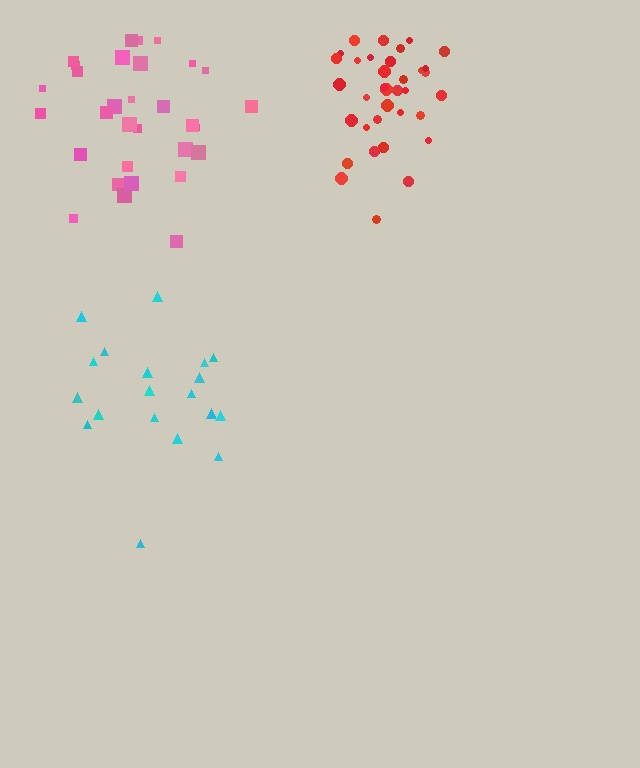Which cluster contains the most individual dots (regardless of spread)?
Red (35).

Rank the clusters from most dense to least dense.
red, pink, cyan.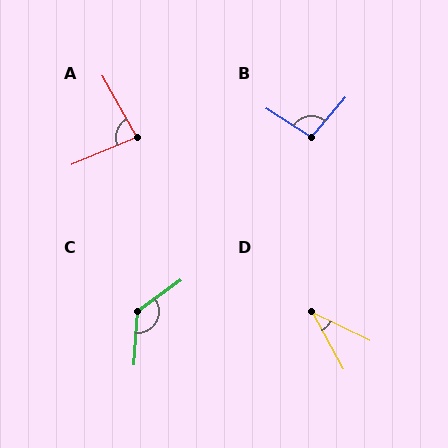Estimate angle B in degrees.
Approximately 98 degrees.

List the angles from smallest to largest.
D (35°), A (84°), B (98°), C (130°).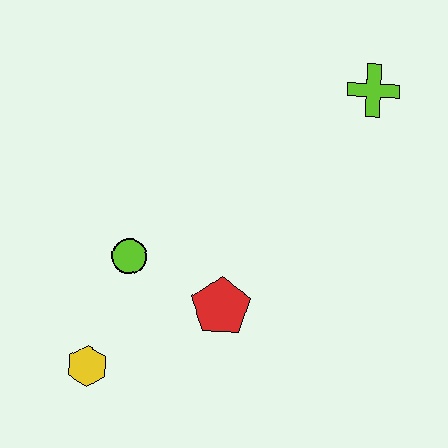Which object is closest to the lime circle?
The red pentagon is closest to the lime circle.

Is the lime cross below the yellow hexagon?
No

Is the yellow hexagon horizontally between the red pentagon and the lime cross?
No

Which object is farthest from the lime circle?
The lime cross is farthest from the lime circle.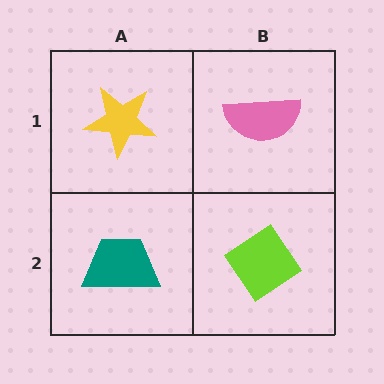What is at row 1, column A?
A yellow star.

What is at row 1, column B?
A pink semicircle.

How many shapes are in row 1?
2 shapes.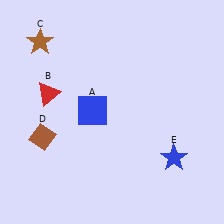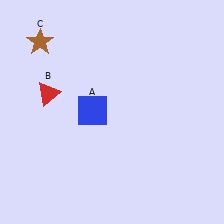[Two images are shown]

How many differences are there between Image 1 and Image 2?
There are 2 differences between the two images.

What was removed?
The brown diamond (D), the blue star (E) were removed in Image 2.